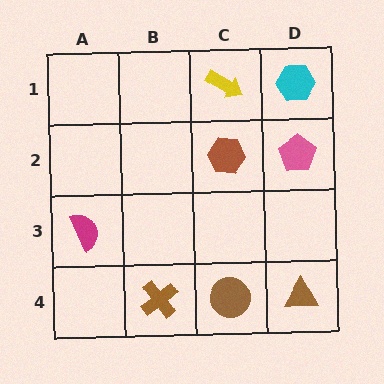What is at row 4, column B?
A brown cross.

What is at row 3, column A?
A magenta semicircle.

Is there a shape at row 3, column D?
No, that cell is empty.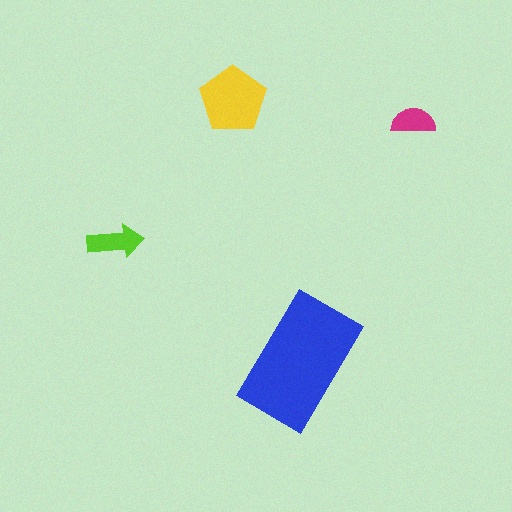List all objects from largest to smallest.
The blue rectangle, the yellow pentagon, the lime arrow, the magenta semicircle.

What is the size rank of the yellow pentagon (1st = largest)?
2nd.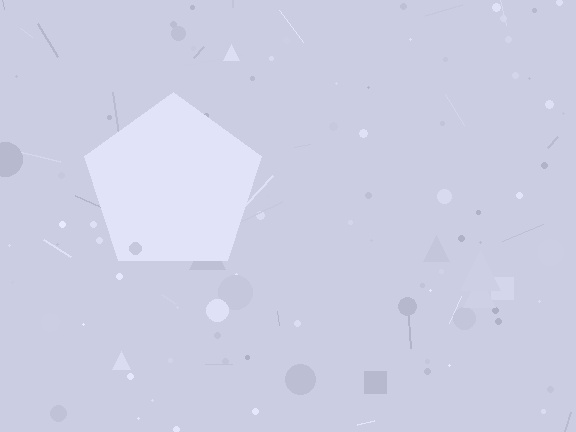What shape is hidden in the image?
A pentagon is hidden in the image.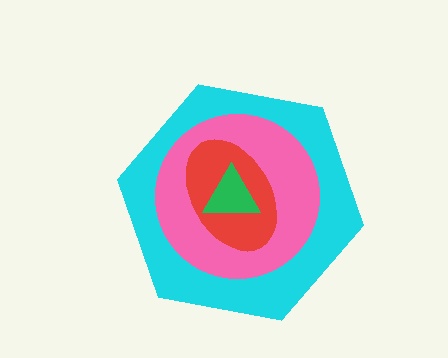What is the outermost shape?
The cyan hexagon.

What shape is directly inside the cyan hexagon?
The pink circle.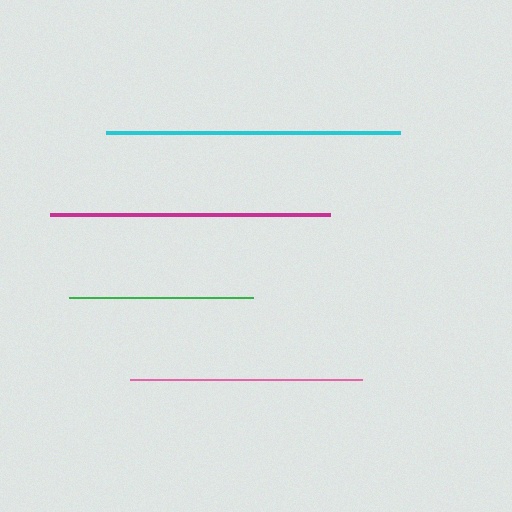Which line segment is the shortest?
The green line is the shortest at approximately 185 pixels.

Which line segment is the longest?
The cyan line is the longest at approximately 294 pixels.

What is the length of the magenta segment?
The magenta segment is approximately 280 pixels long.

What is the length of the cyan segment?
The cyan segment is approximately 294 pixels long.